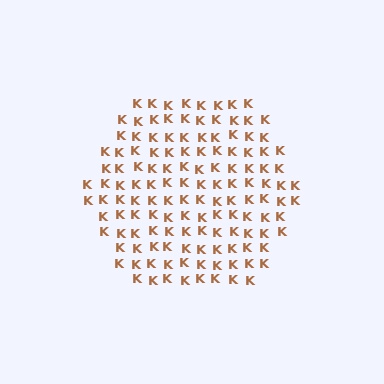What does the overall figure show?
The overall figure shows a hexagon.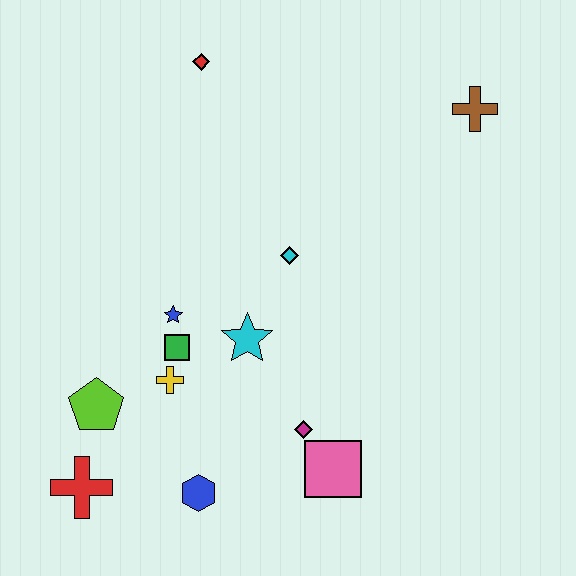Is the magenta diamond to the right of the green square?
Yes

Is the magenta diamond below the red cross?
No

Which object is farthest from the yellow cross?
The brown cross is farthest from the yellow cross.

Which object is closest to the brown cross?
The cyan diamond is closest to the brown cross.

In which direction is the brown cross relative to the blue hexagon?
The brown cross is above the blue hexagon.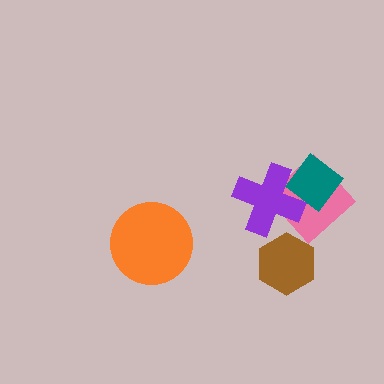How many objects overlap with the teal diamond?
2 objects overlap with the teal diamond.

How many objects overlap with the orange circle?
0 objects overlap with the orange circle.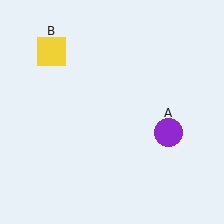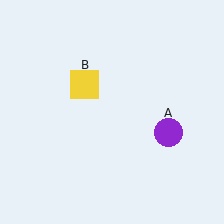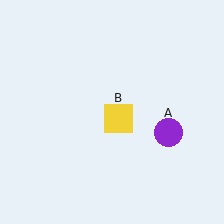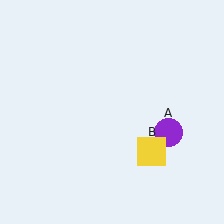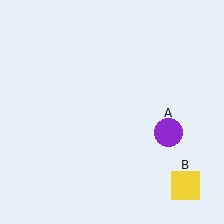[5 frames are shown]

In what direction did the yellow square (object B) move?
The yellow square (object B) moved down and to the right.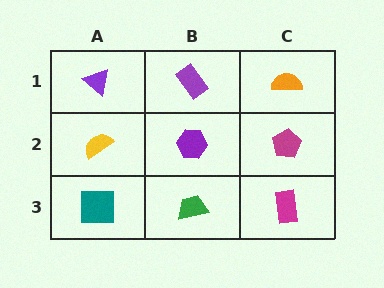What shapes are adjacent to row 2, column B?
A purple rectangle (row 1, column B), a green trapezoid (row 3, column B), a yellow semicircle (row 2, column A), a magenta pentagon (row 2, column C).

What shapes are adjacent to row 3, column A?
A yellow semicircle (row 2, column A), a green trapezoid (row 3, column B).